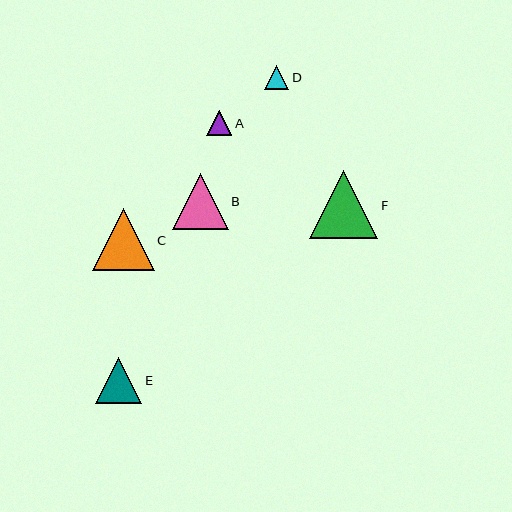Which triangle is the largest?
Triangle F is the largest with a size of approximately 68 pixels.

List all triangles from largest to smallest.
From largest to smallest: F, C, B, E, A, D.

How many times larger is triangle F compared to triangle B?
Triangle F is approximately 1.2 times the size of triangle B.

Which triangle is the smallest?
Triangle D is the smallest with a size of approximately 24 pixels.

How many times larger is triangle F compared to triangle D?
Triangle F is approximately 2.9 times the size of triangle D.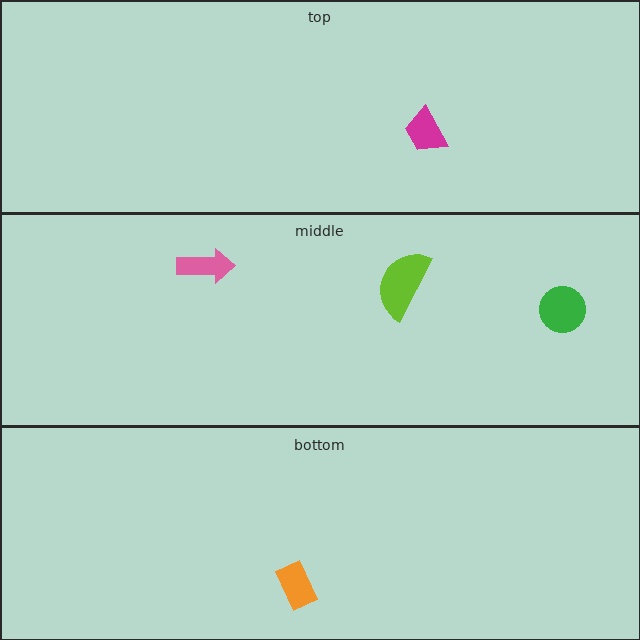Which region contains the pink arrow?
The middle region.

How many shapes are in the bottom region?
1.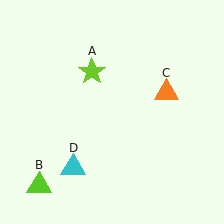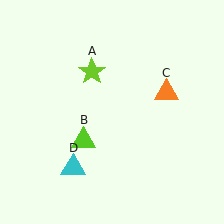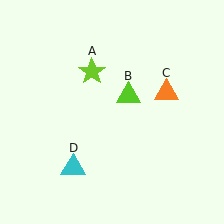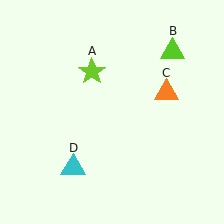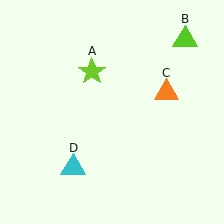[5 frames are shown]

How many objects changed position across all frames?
1 object changed position: lime triangle (object B).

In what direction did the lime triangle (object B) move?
The lime triangle (object B) moved up and to the right.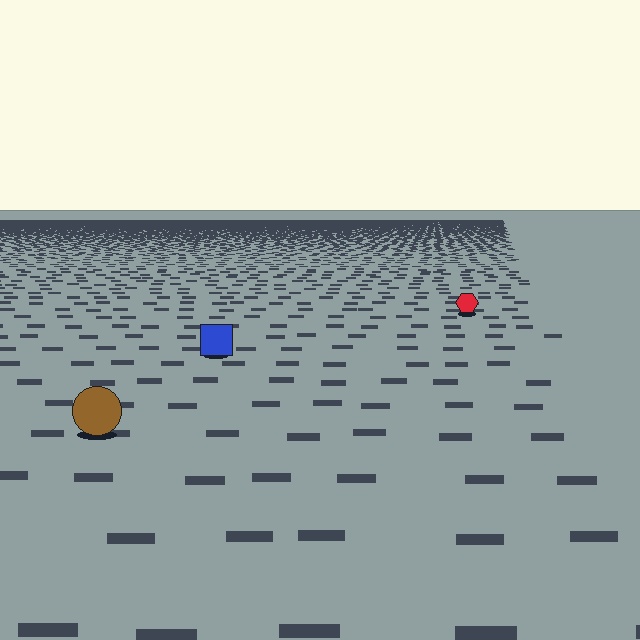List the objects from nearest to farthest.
From nearest to farthest: the brown circle, the blue square, the red hexagon.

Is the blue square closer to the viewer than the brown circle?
No. The brown circle is closer — you can tell from the texture gradient: the ground texture is coarser near it.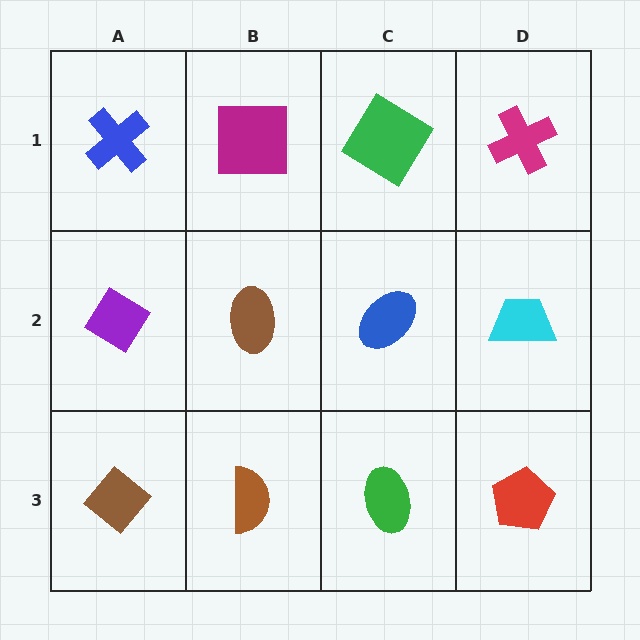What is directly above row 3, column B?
A brown ellipse.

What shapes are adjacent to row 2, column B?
A magenta square (row 1, column B), a brown semicircle (row 3, column B), a purple diamond (row 2, column A), a blue ellipse (row 2, column C).